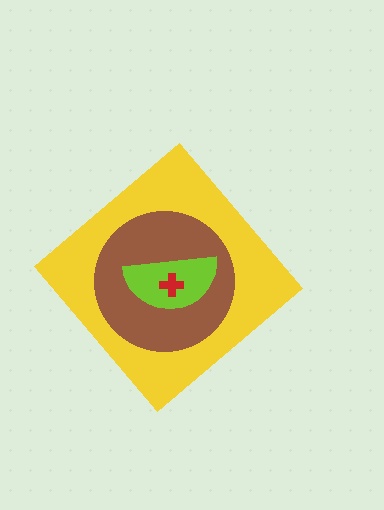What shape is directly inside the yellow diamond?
The brown circle.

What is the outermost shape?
The yellow diamond.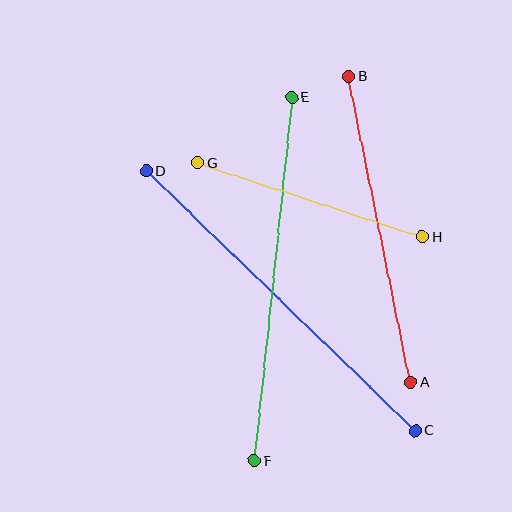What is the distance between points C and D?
The distance is approximately 373 pixels.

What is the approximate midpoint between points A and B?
The midpoint is at approximately (380, 229) pixels.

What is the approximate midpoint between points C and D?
The midpoint is at approximately (281, 301) pixels.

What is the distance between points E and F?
The distance is approximately 365 pixels.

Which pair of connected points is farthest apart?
Points C and D are farthest apart.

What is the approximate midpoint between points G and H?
The midpoint is at approximately (310, 200) pixels.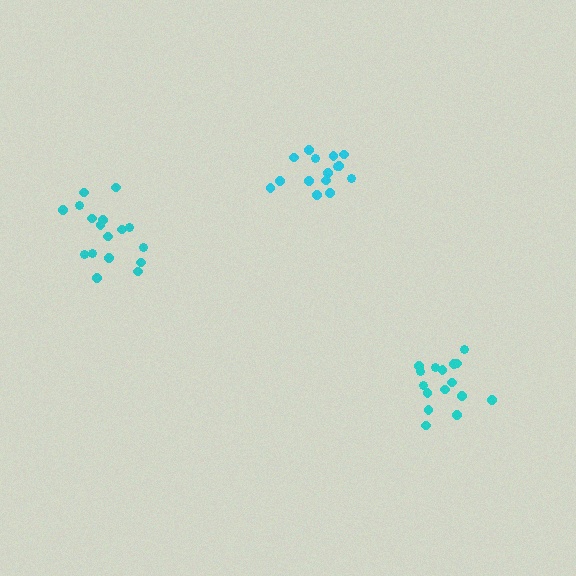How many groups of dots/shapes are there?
There are 3 groups.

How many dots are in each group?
Group 1: 16 dots, Group 2: 15 dots, Group 3: 17 dots (48 total).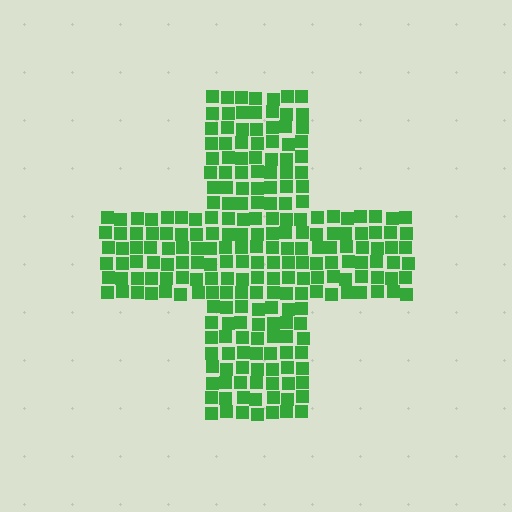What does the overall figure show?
The overall figure shows a cross.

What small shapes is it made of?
It is made of small squares.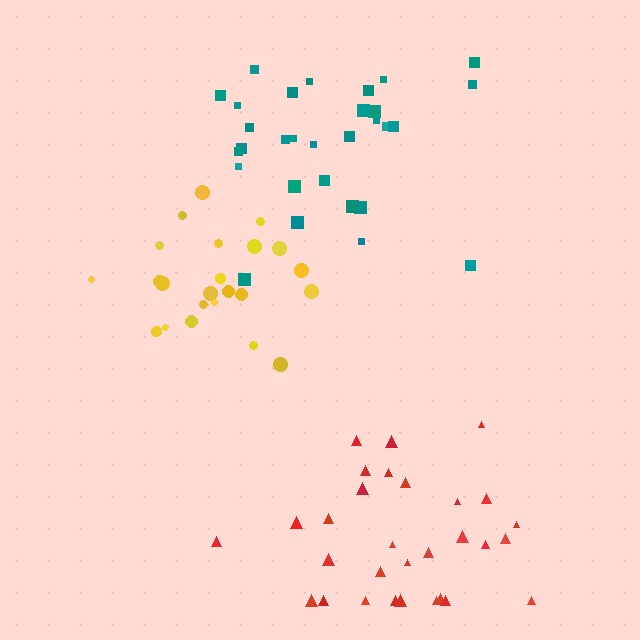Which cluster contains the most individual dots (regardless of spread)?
Teal (30).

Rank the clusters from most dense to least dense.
yellow, teal, red.